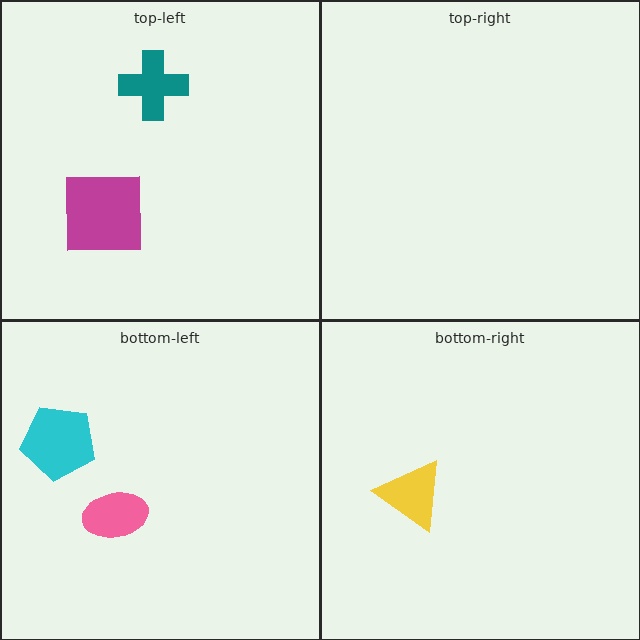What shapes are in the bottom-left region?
The cyan pentagon, the pink ellipse.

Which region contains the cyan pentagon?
The bottom-left region.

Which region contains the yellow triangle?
The bottom-right region.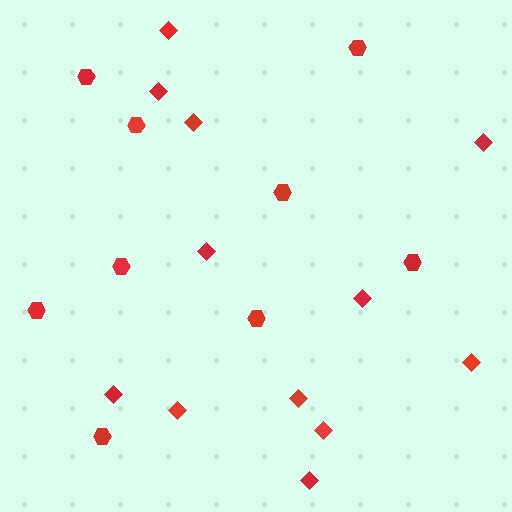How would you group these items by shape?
There are 2 groups: one group of hexagons (9) and one group of diamonds (12).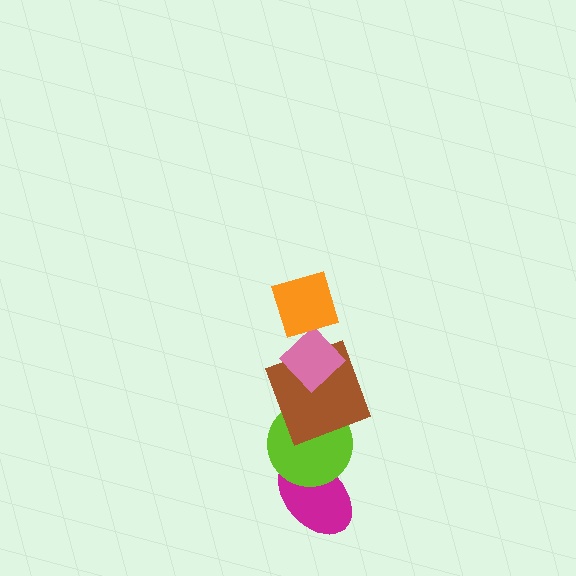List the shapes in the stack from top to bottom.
From top to bottom: the orange diamond, the pink diamond, the brown square, the lime circle, the magenta ellipse.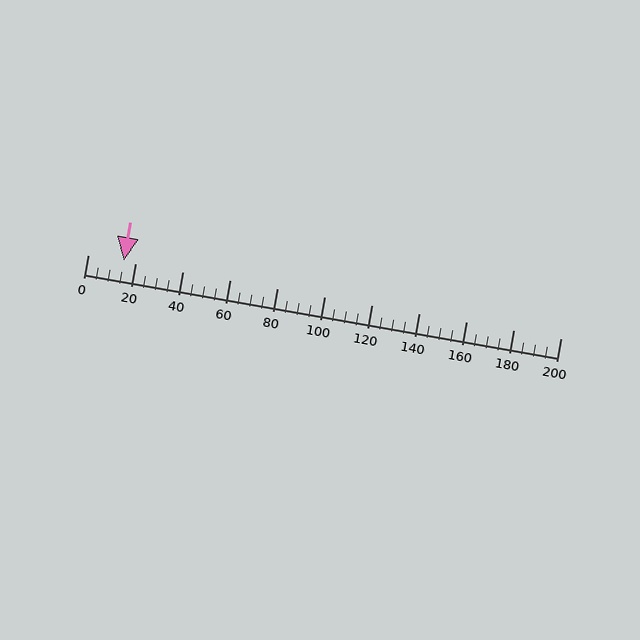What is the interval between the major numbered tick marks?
The major tick marks are spaced 20 units apart.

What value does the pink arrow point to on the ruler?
The pink arrow points to approximately 15.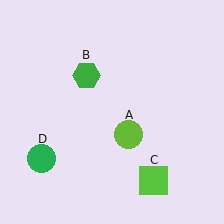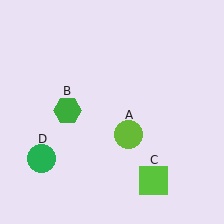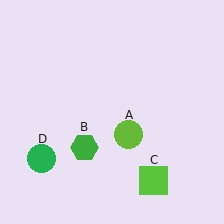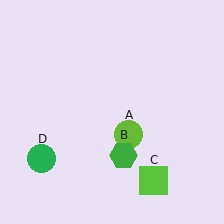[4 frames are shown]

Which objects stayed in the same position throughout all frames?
Lime circle (object A) and lime square (object C) and green circle (object D) remained stationary.